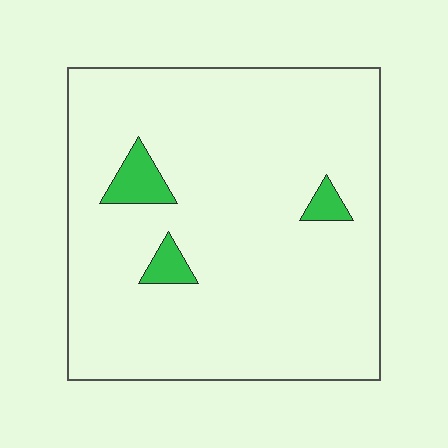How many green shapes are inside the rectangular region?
3.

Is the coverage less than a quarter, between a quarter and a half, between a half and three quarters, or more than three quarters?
Less than a quarter.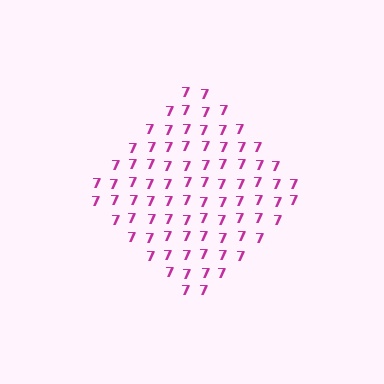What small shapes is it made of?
It is made of small digit 7's.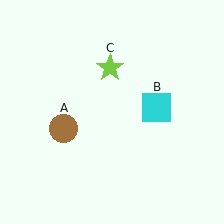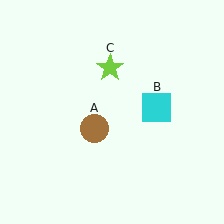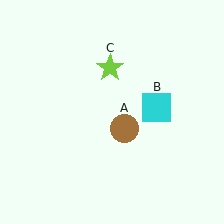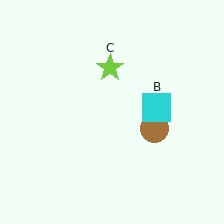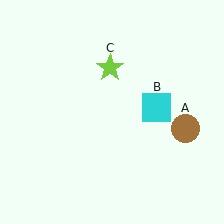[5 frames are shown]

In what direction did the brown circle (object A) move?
The brown circle (object A) moved right.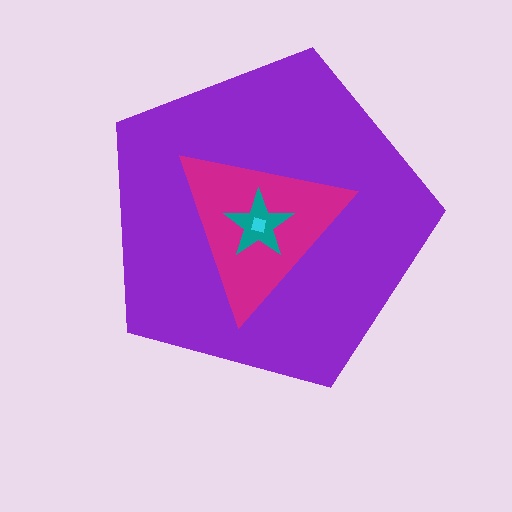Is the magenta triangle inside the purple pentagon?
Yes.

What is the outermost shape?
The purple pentagon.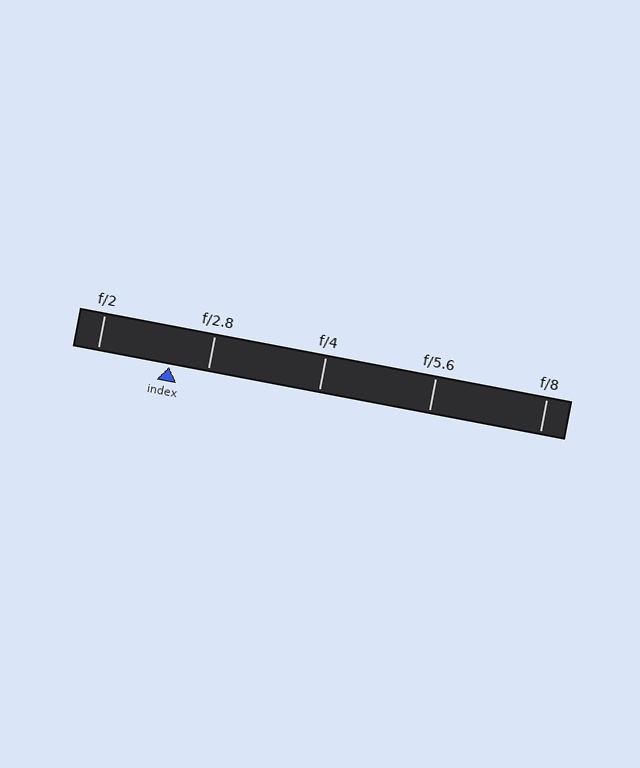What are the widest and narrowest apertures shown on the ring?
The widest aperture shown is f/2 and the narrowest is f/8.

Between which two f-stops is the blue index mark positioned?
The index mark is between f/2 and f/2.8.